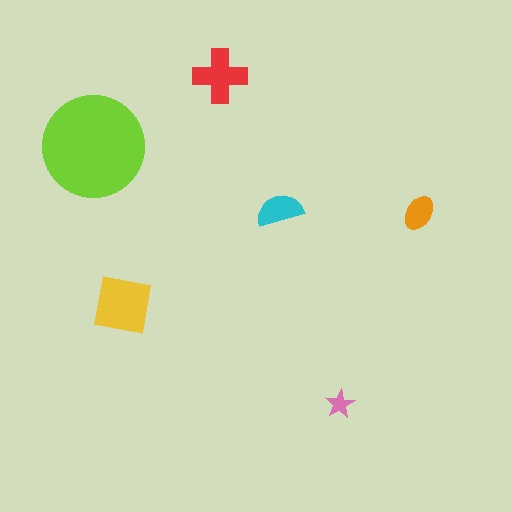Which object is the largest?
The lime circle.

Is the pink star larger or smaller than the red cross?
Smaller.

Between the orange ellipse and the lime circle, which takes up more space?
The lime circle.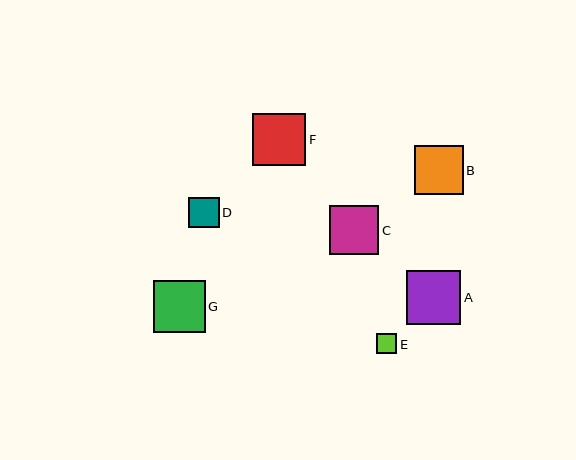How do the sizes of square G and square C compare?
Square G and square C are approximately the same size.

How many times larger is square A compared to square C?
Square A is approximately 1.1 times the size of square C.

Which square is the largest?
Square A is the largest with a size of approximately 55 pixels.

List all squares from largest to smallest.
From largest to smallest: A, F, G, B, C, D, E.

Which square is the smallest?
Square E is the smallest with a size of approximately 21 pixels.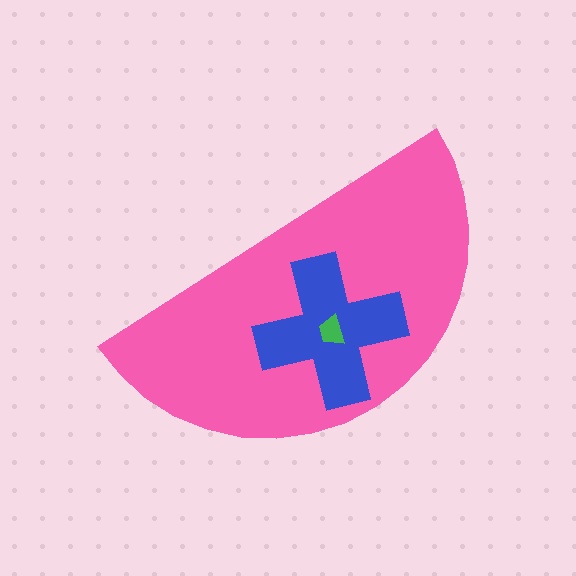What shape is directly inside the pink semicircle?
The blue cross.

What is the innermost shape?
The green trapezoid.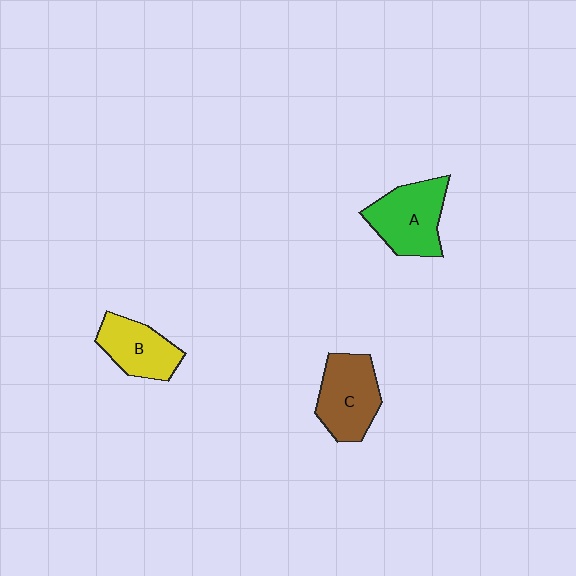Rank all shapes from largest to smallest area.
From largest to smallest: A (green), C (brown), B (yellow).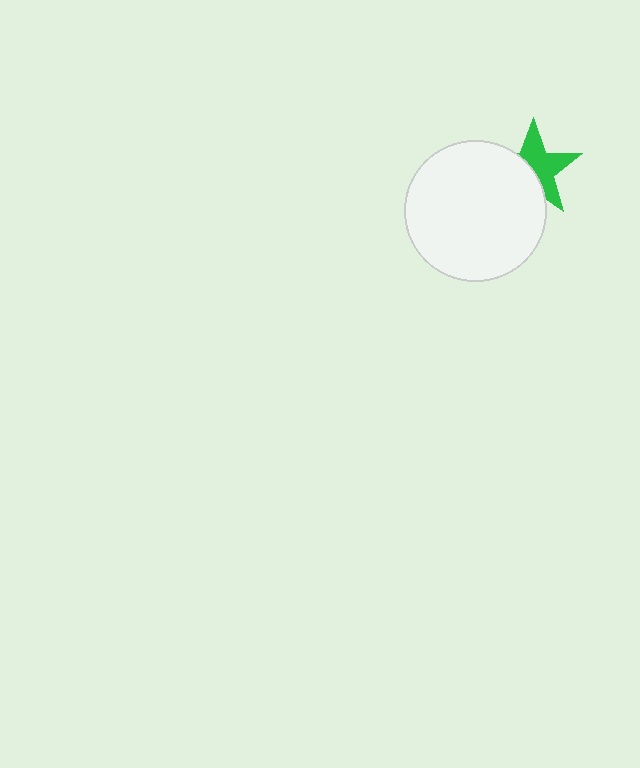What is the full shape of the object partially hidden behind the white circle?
The partially hidden object is a green star.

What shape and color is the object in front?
The object in front is a white circle.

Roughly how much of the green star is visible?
About half of it is visible (roughly 55%).